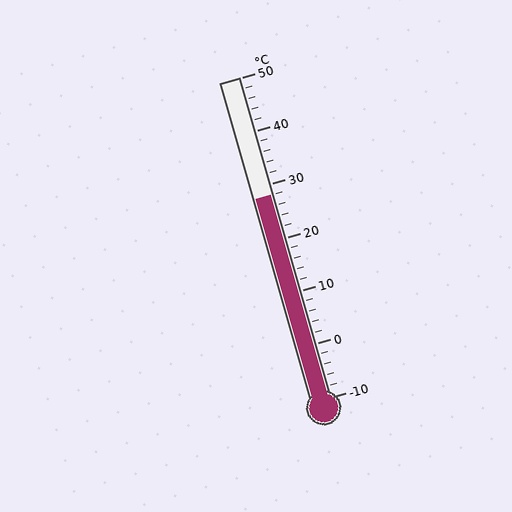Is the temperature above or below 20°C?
The temperature is above 20°C.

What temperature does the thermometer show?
The thermometer shows approximately 28°C.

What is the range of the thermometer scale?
The thermometer scale ranges from -10°C to 50°C.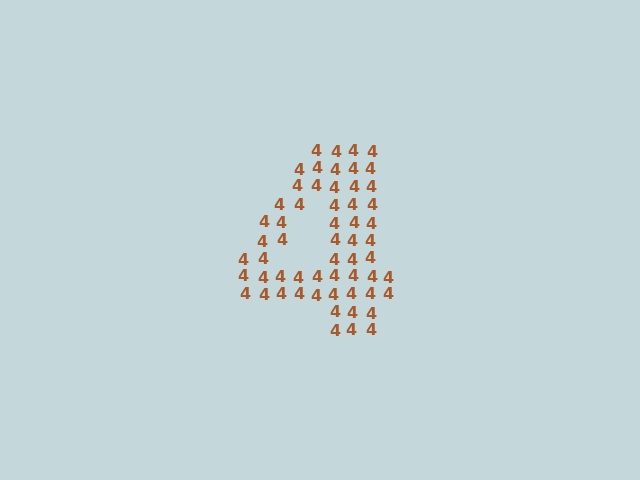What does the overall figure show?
The overall figure shows the digit 4.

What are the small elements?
The small elements are digit 4's.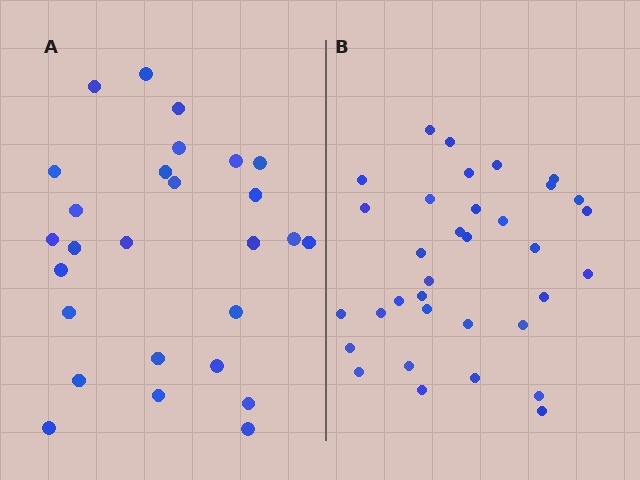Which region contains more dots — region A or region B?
Region B (the right region) has more dots.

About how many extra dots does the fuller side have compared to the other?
Region B has roughly 8 or so more dots than region A.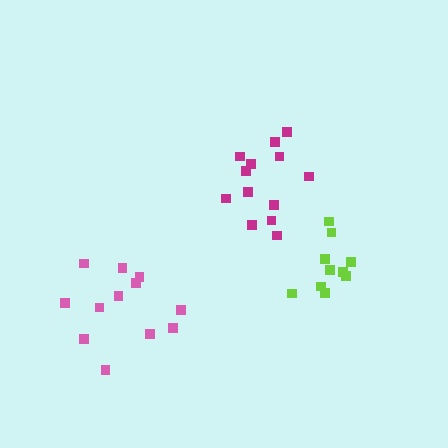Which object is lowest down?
The pink cluster is bottommost.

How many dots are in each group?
Group 1: 10 dots, Group 2: 12 dots, Group 3: 13 dots (35 total).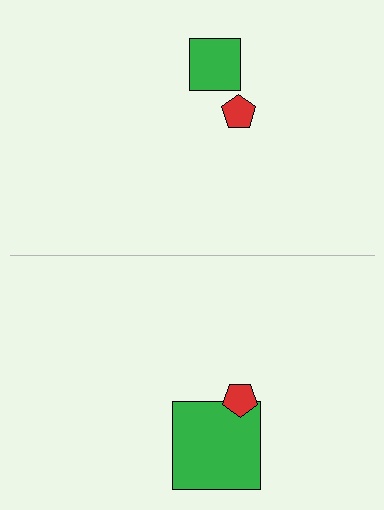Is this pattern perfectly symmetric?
No, the pattern is not perfectly symmetric. The green square on the bottom side has a different size than its mirror counterpart.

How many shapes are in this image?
There are 4 shapes in this image.